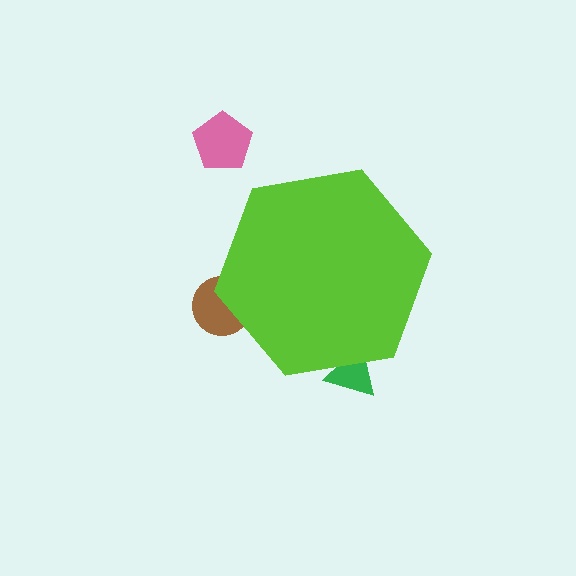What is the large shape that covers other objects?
A lime hexagon.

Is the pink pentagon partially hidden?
No, the pink pentagon is fully visible.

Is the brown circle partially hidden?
Yes, the brown circle is partially hidden behind the lime hexagon.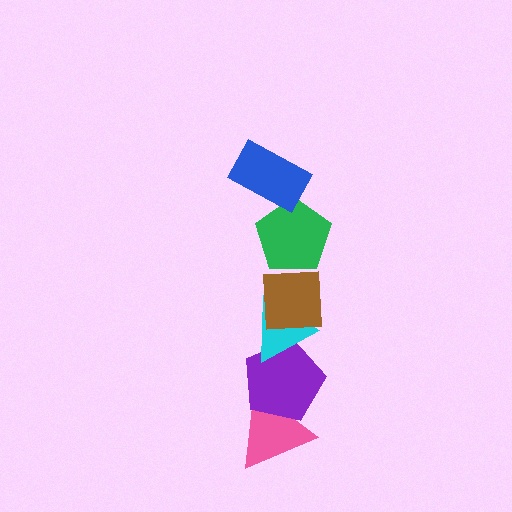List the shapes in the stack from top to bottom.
From top to bottom: the blue rectangle, the green pentagon, the brown square, the cyan triangle, the purple pentagon, the pink triangle.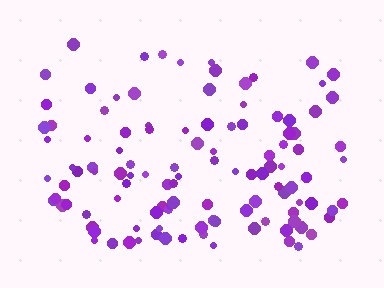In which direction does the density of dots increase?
From top to bottom, with the bottom side densest.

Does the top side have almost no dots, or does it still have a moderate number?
Still a moderate number, just noticeably fewer than the bottom.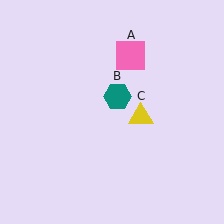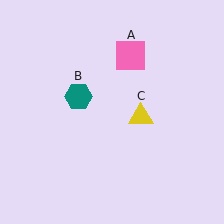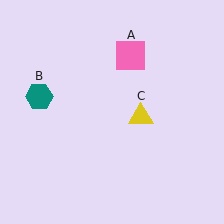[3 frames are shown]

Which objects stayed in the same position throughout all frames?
Pink square (object A) and yellow triangle (object C) remained stationary.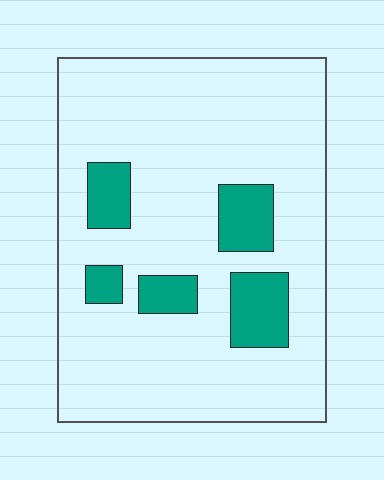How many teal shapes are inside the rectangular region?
5.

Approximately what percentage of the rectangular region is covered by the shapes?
Approximately 15%.